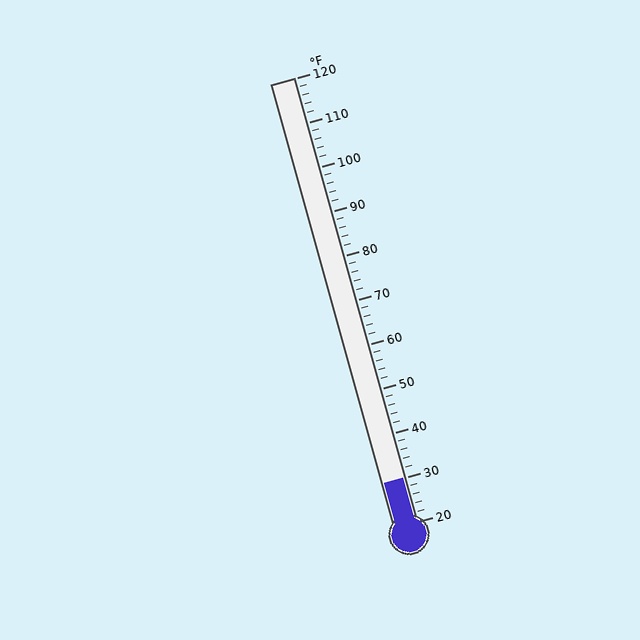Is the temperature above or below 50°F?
The temperature is below 50°F.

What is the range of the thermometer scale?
The thermometer scale ranges from 20°F to 120°F.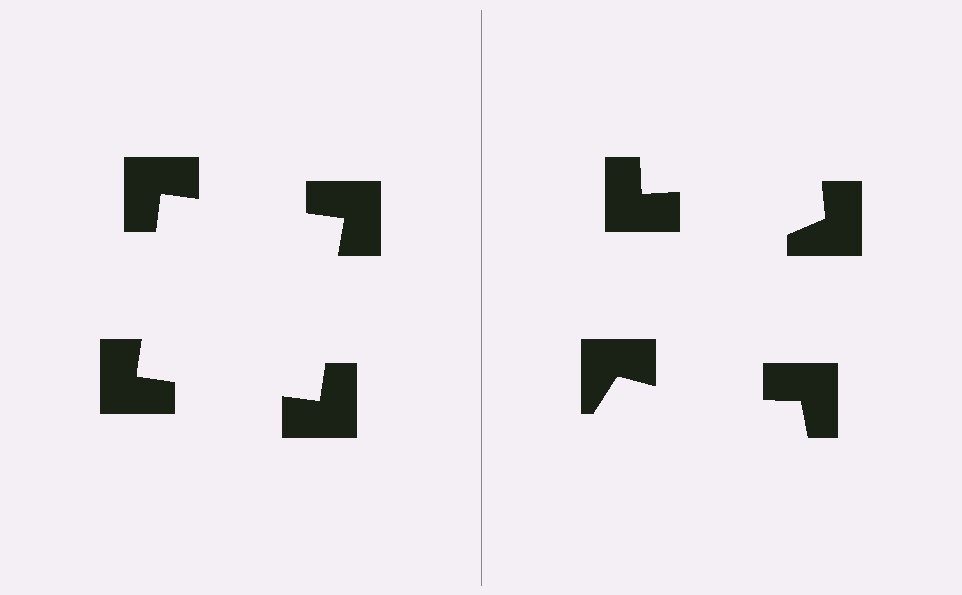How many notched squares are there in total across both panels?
8 — 4 on each side.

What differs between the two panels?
The notched squares are positioned identically on both sides; only the wedge orientations differ. On the left they align to a square; on the right they are misaligned.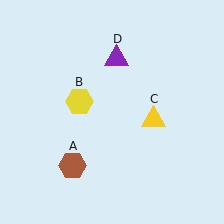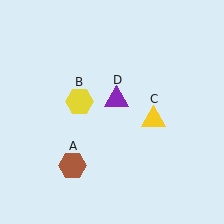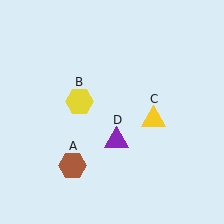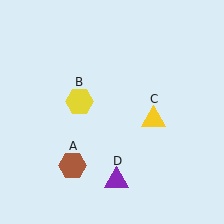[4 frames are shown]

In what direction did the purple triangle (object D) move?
The purple triangle (object D) moved down.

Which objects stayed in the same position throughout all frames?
Brown hexagon (object A) and yellow hexagon (object B) and yellow triangle (object C) remained stationary.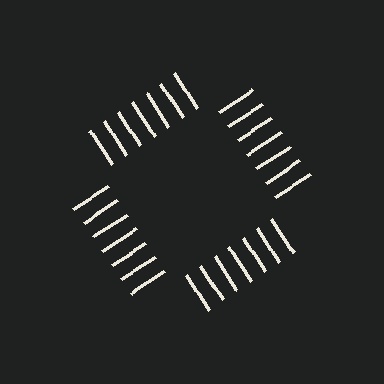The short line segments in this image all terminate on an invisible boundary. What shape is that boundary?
An illusory square — the line segments terminate on its edges but no continuous stroke is drawn.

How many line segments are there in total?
28 — 7 along each of the 4 edges.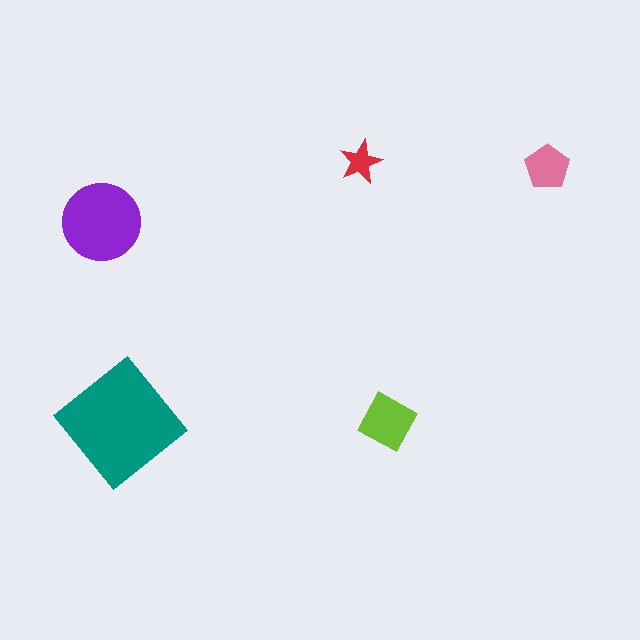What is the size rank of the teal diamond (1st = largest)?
1st.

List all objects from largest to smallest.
The teal diamond, the purple circle, the lime diamond, the pink pentagon, the red star.